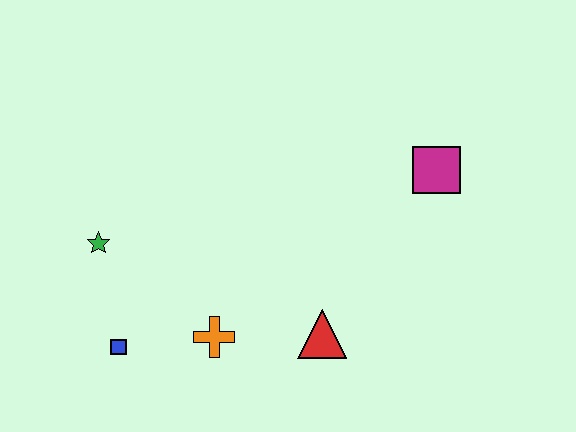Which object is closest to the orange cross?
The blue square is closest to the orange cross.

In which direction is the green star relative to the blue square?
The green star is above the blue square.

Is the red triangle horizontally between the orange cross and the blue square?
No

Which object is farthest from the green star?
The magenta square is farthest from the green star.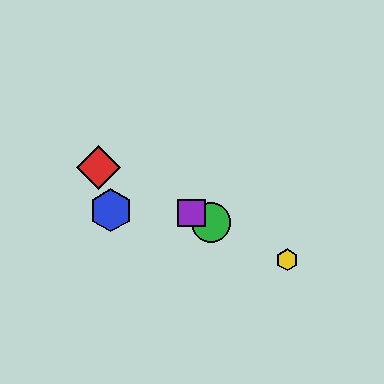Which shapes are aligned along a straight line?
The red diamond, the green circle, the yellow hexagon, the purple square are aligned along a straight line.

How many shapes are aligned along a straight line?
4 shapes (the red diamond, the green circle, the yellow hexagon, the purple square) are aligned along a straight line.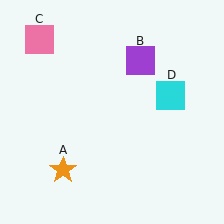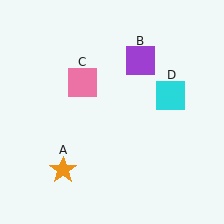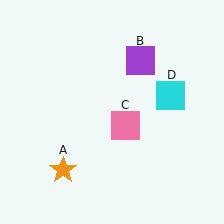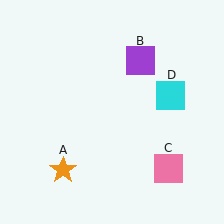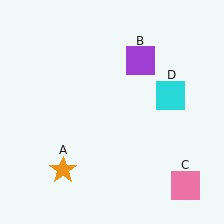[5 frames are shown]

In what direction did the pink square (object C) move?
The pink square (object C) moved down and to the right.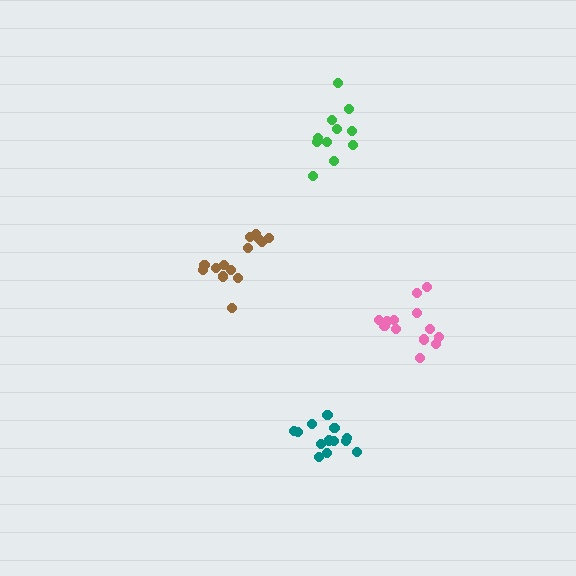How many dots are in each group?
Group 1: 13 dots, Group 2: 13 dots, Group 3: 14 dots, Group 4: 12 dots (52 total).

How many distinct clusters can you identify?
There are 4 distinct clusters.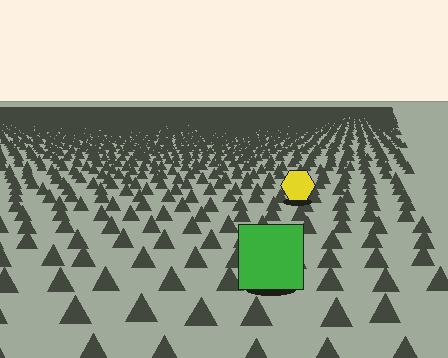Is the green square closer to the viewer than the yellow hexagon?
Yes. The green square is closer — you can tell from the texture gradient: the ground texture is coarser near it.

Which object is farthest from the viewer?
The yellow hexagon is farthest from the viewer. It appears smaller and the ground texture around it is denser.